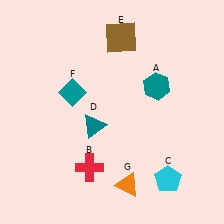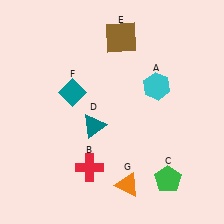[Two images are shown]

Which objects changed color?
A changed from teal to cyan. C changed from cyan to green.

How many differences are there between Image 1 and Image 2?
There are 2 differences between the two images.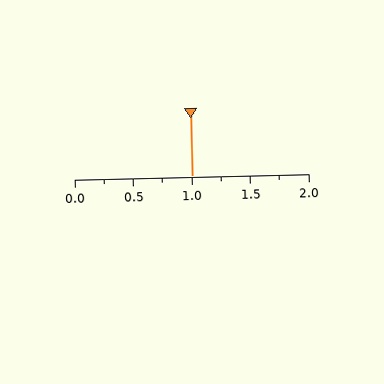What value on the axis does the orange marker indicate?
The marker indicates approximately 1.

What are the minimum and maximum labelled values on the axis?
The axis runs from 0.0 to 2.0.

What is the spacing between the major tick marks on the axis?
The major ticks are spaced 0.5 apart.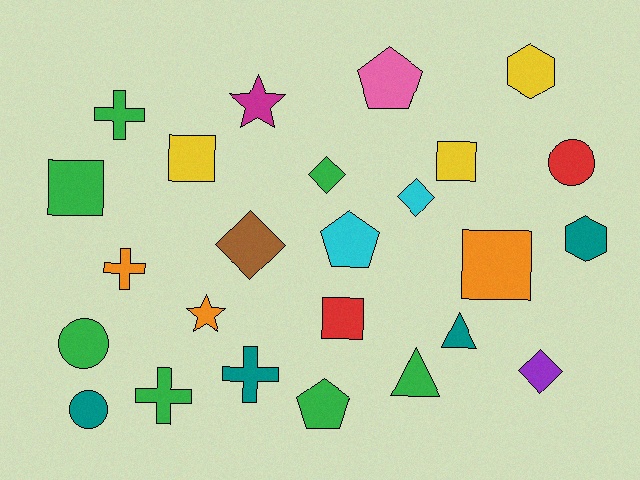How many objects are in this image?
There are 25 objects.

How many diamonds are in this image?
There are 4 diamonds.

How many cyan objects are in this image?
There are 2 cyan objects.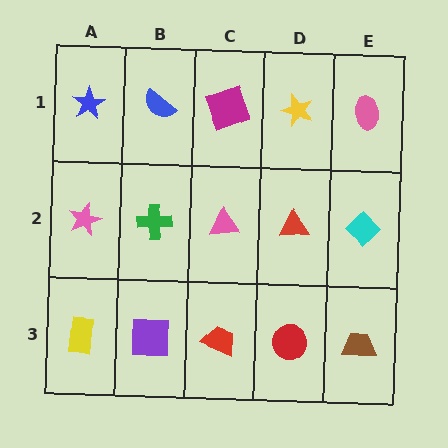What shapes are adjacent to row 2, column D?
A yellow star (row 1, column D), a red circle (row 3, column D), a pink triangle (row 2, column C), a cyan diamond (row 2, column E).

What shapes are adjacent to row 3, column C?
A pink triangle (row 2, column C), a purple square (row 3, column B), a red circle (row 3, column D).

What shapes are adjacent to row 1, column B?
A green cross (row 2, column B), a blue star (row 1, column A), a magenta square (row 1, column C).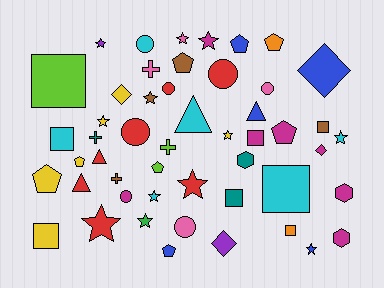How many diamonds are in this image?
There are 4 diamonds.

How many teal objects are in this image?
There are 3 teal objects.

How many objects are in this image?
There are 50 objects.